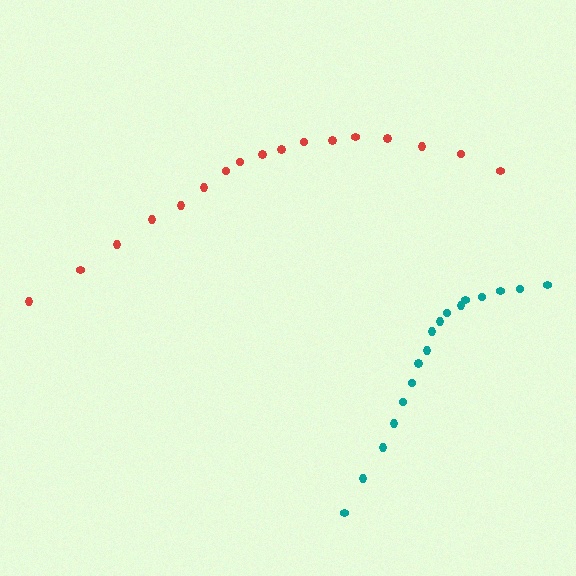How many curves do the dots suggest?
There are 2 distinct paths.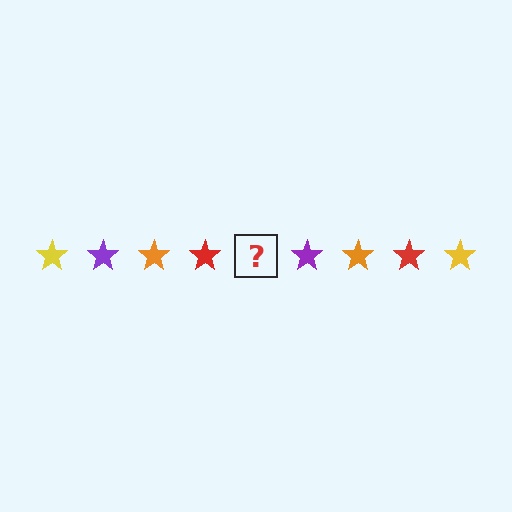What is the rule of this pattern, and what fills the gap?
The rule is that the pattern cycles through yellow, purple, orange, red stars. The gap should be filled with a yellow star.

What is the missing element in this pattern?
The missing element is a yellow star.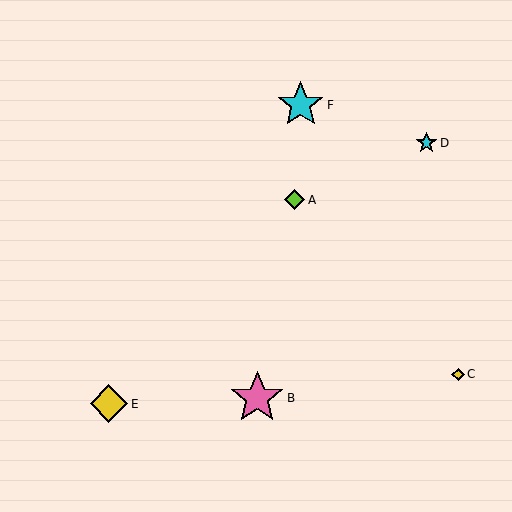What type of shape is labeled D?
Shape D is a cyan star.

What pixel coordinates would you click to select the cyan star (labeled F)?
Click at (301, 105) to select the cyan star F.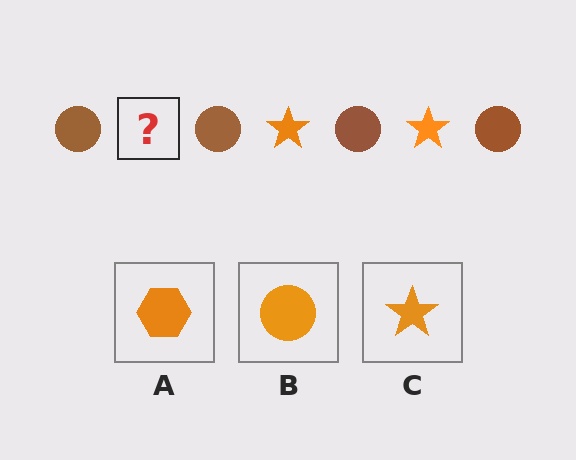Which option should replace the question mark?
Option C.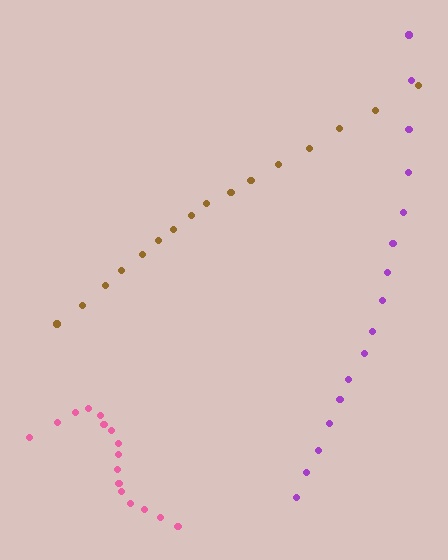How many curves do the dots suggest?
There are 3 distinct paths.